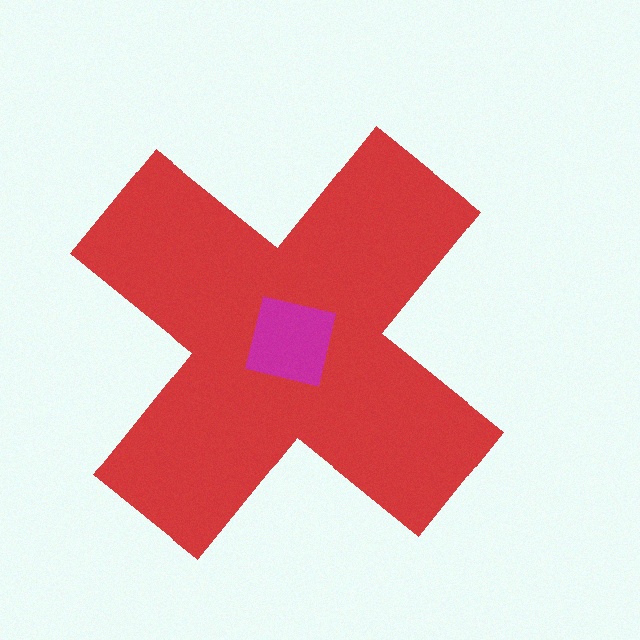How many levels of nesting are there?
2.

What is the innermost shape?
The magenta square.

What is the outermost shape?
The red cross.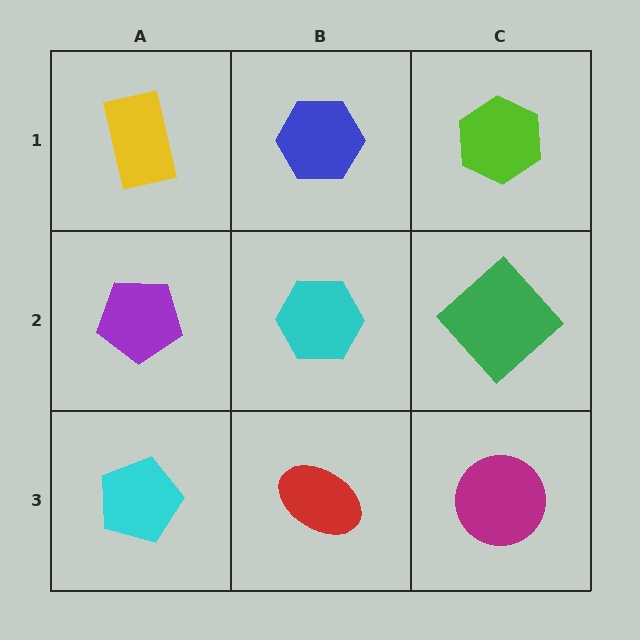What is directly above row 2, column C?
A lime hexagon.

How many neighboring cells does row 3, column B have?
3.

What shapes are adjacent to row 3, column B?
A cyan hexagon (row 2, column B), a cyan pentagon (row 3, column A), a magenta circle (row 3, column C).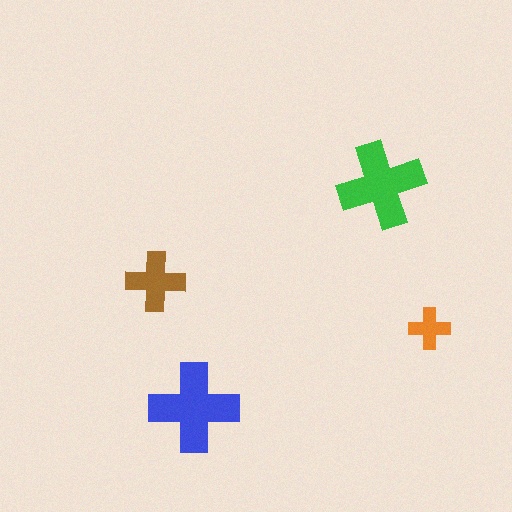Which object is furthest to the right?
The orange cross is rightmost.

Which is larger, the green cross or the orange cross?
The green one.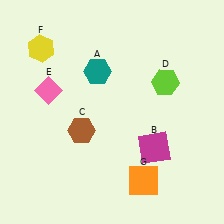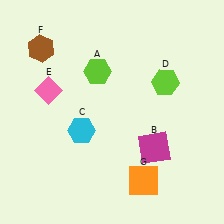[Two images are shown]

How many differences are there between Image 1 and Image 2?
There are 3 differences between the two images.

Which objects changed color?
A changed from teal to lime. C changed from brown to cyan. F changed from yellow to brown.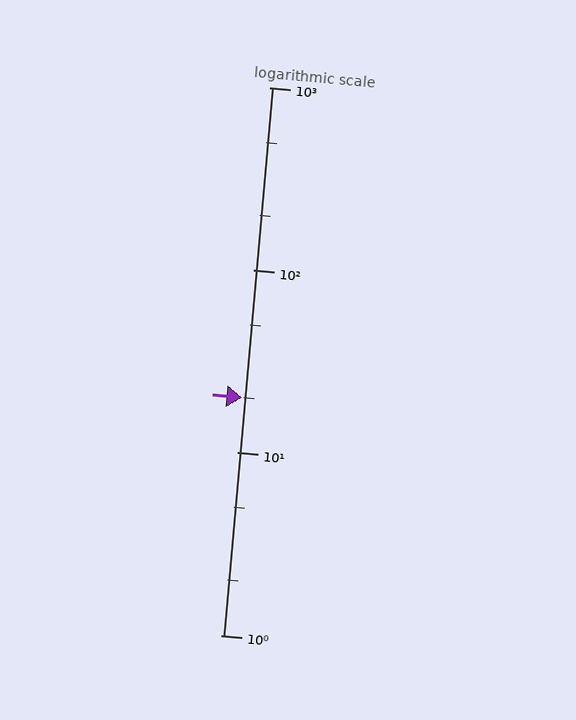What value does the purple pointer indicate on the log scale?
The pointer indicates approximately 20.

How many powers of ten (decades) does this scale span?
The scale spans 3 decades, from 1 to 1000.